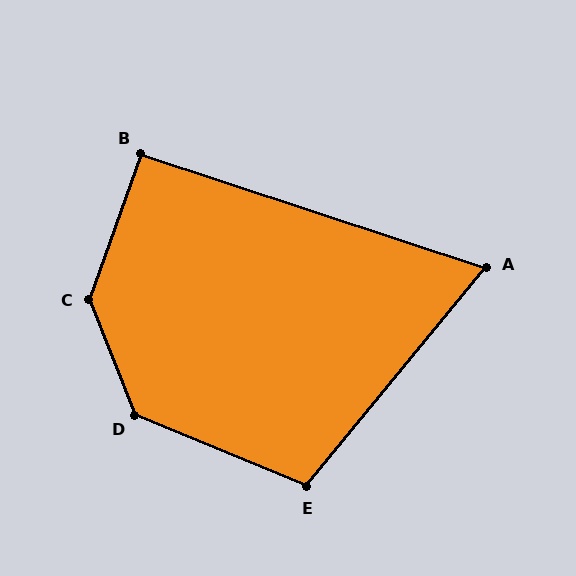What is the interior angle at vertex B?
Approximately 91 degrees (approximately right).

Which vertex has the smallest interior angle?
A, at approximately 69 degrees.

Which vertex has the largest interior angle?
C, at approximately 139 degrees.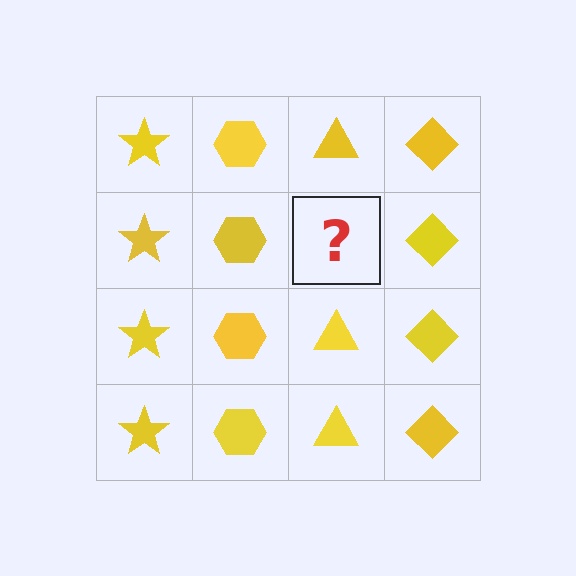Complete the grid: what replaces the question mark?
The question mark should be replaced with a yellow triangle.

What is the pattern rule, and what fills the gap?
The rule is that each column has a consistent shape. The gap should be filled with a yellow triangle.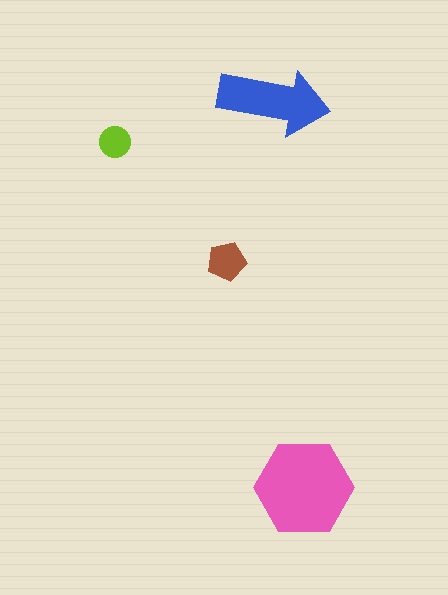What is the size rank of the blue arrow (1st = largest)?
2nd.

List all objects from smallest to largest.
The lime circle, the brown pentagon, the blue arrow, the pink hexagon.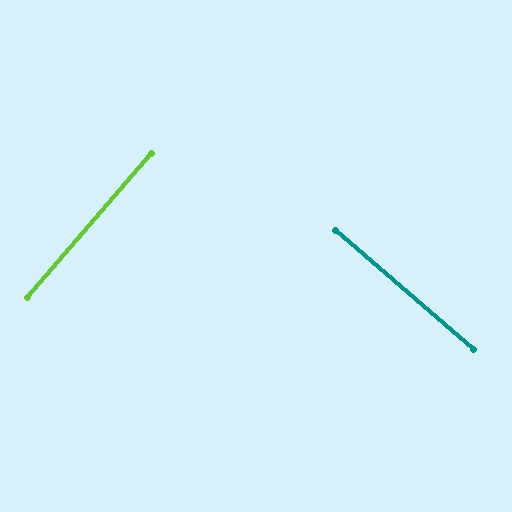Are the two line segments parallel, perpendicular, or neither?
Perpendicular — they meet at approximately 90°.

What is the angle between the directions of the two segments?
Approximately 90 degrees.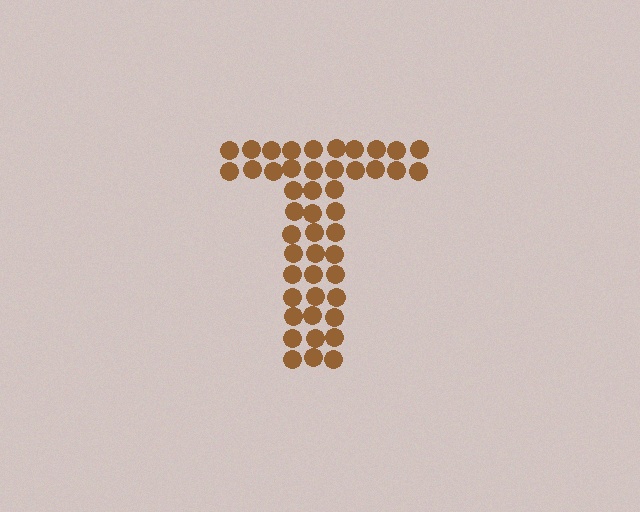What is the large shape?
The large shape is the letter T.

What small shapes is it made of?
It is made of small circles.